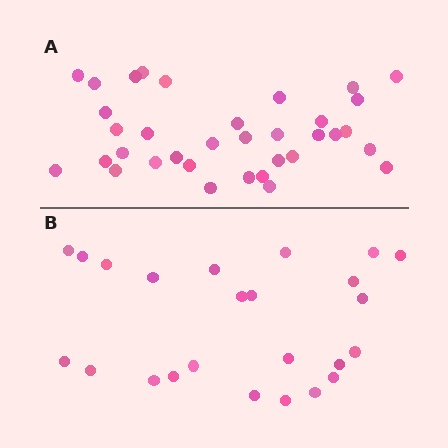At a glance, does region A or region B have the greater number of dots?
Region A (the top region) has more dots.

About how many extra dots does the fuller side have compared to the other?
Region A has roughly 12 or so more dots than region B.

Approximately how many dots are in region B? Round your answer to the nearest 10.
About 20 dots. (The exact count is 24, which rounds to 20.)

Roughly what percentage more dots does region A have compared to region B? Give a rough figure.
About 45% more.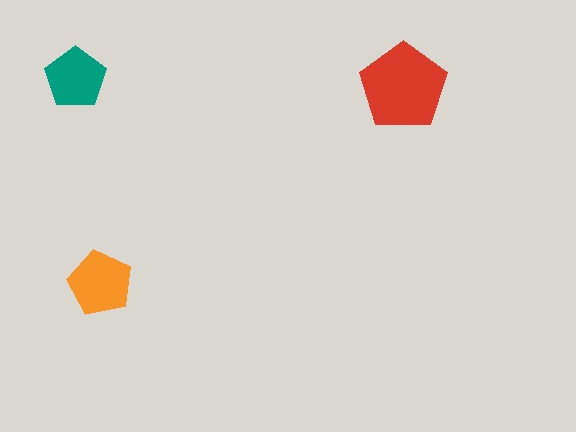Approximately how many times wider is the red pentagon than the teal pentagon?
About 1.5 times wider.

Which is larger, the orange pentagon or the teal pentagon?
The orange one.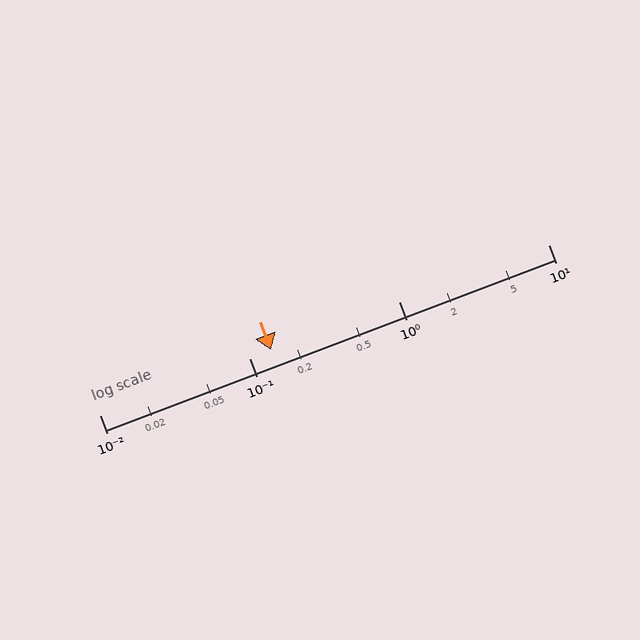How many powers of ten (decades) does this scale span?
The scale spans 3 decades, from 0.01 to 10.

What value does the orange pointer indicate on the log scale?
The pointer indicates approximately 0.14.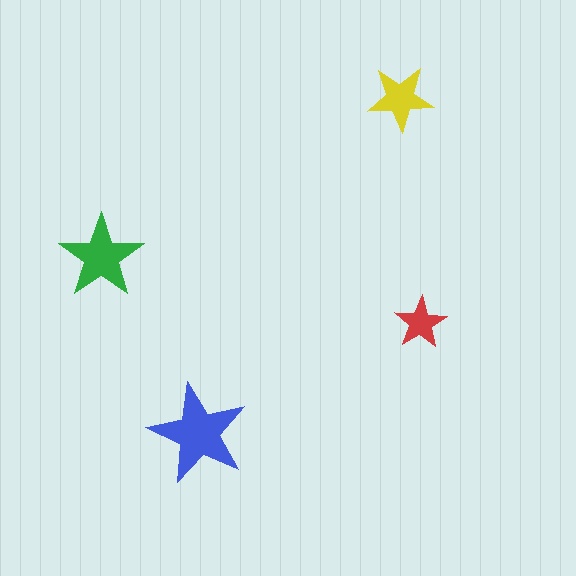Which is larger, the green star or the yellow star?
The green one.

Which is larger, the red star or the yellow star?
The yellow one.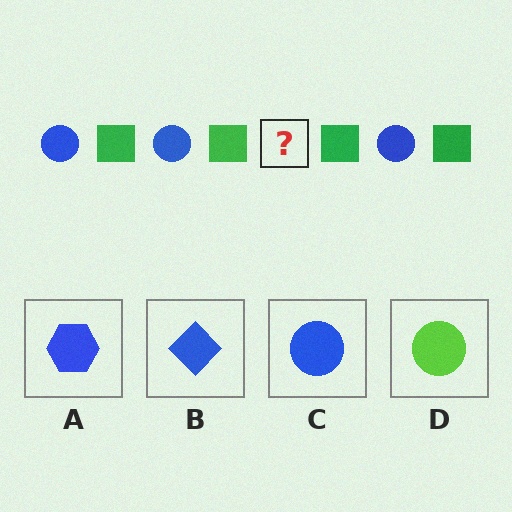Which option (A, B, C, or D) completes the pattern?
C.